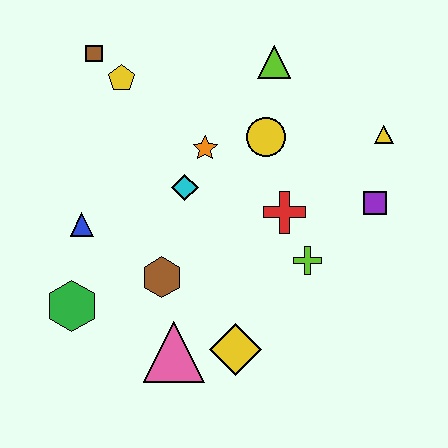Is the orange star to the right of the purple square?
No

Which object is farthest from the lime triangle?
The green hexagon is farthest from the lime triangle.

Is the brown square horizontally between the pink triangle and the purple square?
No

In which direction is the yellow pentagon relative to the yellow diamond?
The yellow pentagon is above the yellow diamond.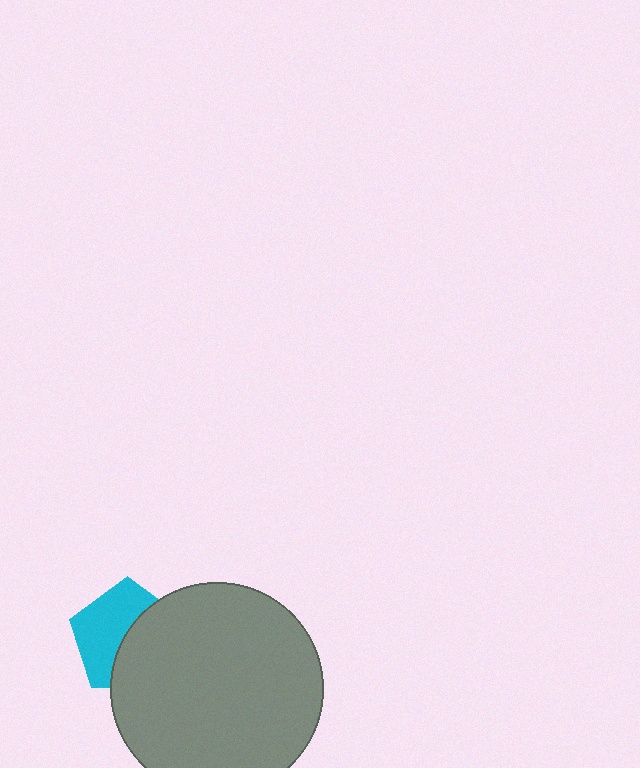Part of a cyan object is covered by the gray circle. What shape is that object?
It is a pentagon.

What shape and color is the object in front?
The object in front is a gray circle.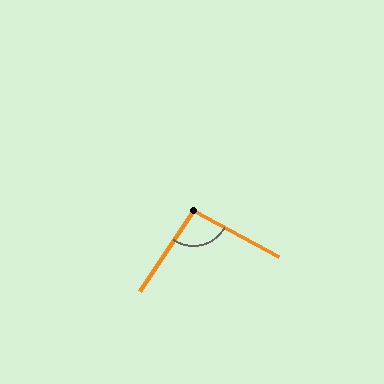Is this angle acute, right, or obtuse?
It is obtuse.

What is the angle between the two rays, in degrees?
Approximately 96 degrees.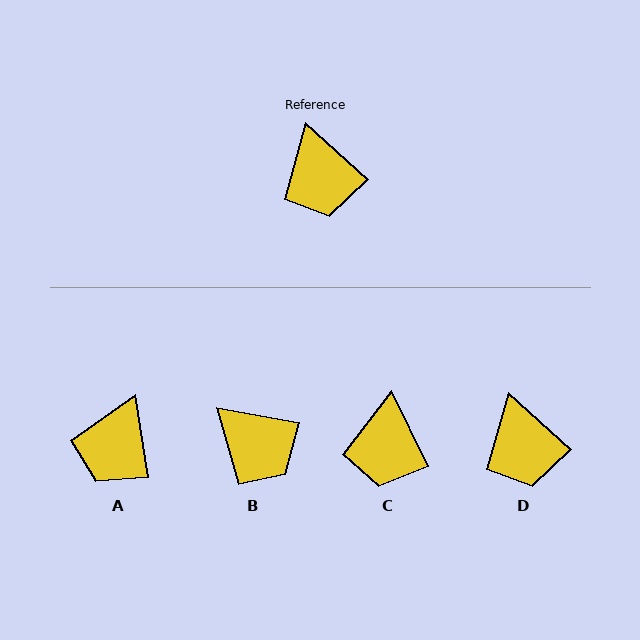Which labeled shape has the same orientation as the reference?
D.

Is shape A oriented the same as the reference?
No, it is off by about 39 degrees.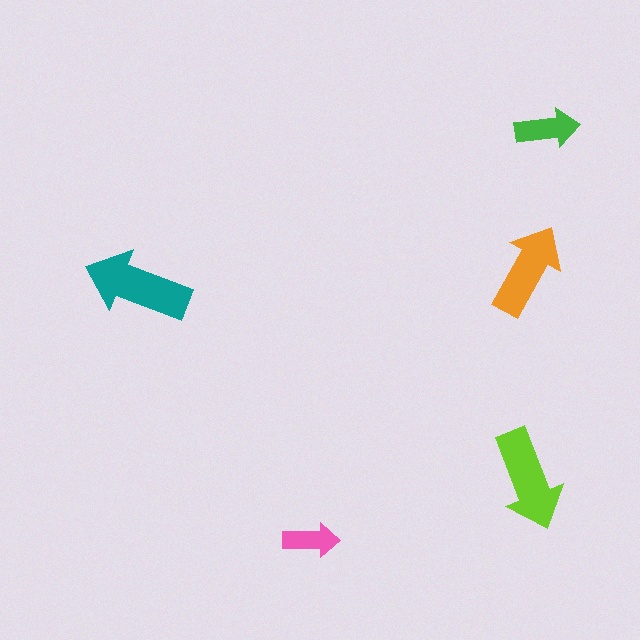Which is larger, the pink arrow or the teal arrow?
The teal one.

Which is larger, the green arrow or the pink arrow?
The green one.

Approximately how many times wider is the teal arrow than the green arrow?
About 1.5 times wider.